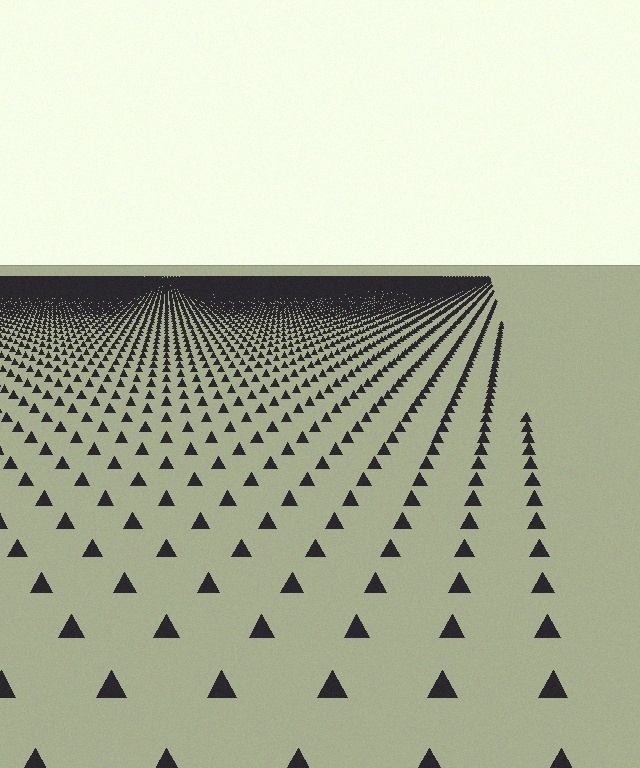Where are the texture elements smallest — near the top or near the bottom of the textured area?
Near the top.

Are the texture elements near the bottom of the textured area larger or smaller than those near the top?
Larger. Near the bottom, elements are closer to the viewer and appear at a bigger on-screen size.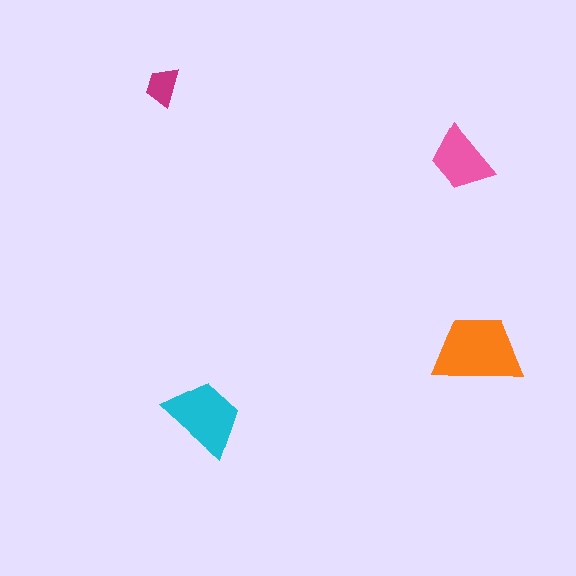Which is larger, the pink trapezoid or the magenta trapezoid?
The pink one.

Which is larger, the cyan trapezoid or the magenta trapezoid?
The cyan one.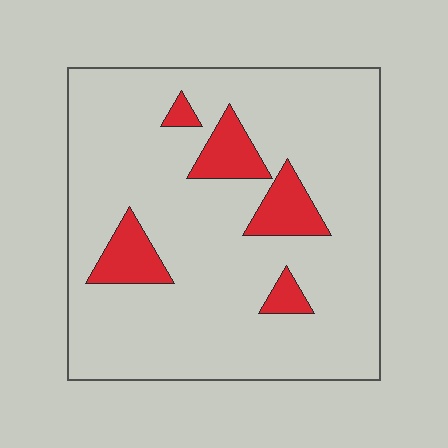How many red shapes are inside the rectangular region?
5.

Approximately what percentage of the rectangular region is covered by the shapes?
Approximately 15%.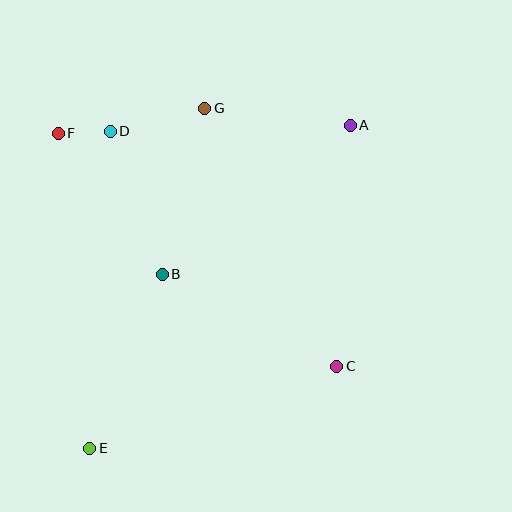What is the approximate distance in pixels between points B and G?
The distance between B and G is approximately 171 pixels.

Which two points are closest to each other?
Points D and F are closest to each other.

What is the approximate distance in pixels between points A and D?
The distance between A and D is approximately 240 pixels.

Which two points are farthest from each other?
Points A and E are farthest from each other.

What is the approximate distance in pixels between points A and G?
The distance between A and G is approximately 147 pixels.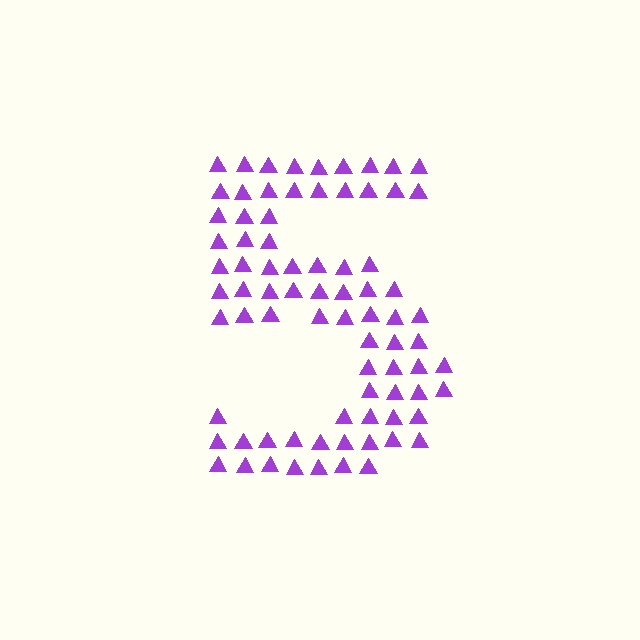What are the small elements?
The small elements are triangles.